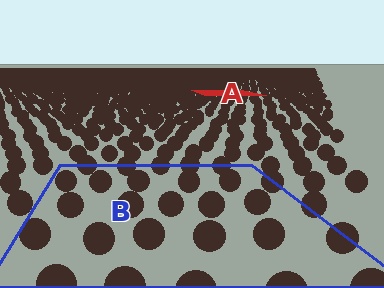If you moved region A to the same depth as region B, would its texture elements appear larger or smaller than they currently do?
They would appear larger. At a closer depth, the same texture elements are projected at a bigger on-screen size.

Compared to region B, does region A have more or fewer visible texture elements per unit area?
Region A has more texture elements per unit area — they are packed more densely because it is farther away.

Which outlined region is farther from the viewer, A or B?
Region A is farther from the viewer — the texture elements inside it appear smaller and more densely packed.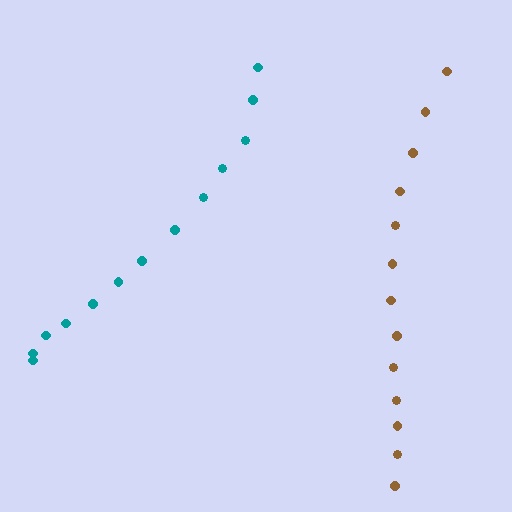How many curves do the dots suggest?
There are 2 distinct paths.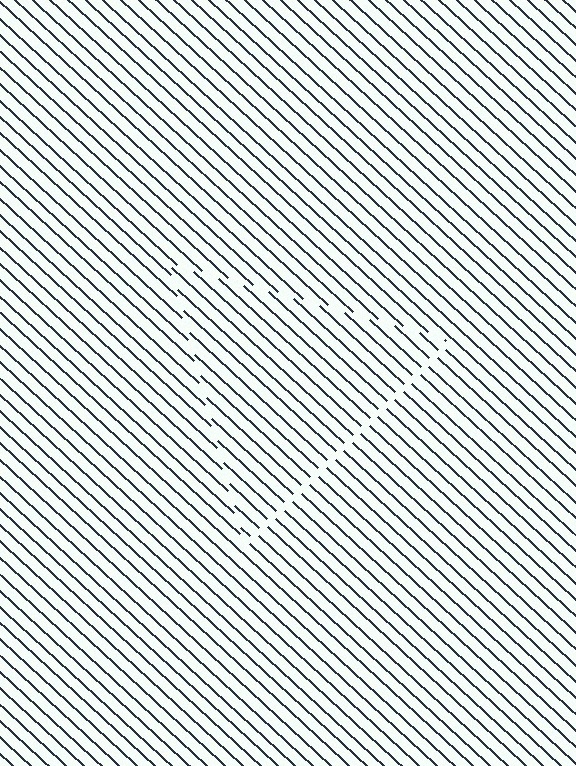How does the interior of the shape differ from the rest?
The interior of the shape contains the same grating, shifted by half a period — the contour is defined by the phase discontinuity where line-ends from the inner and outer gratings abut.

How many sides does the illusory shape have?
3 sides — the line-ends trace a triangle.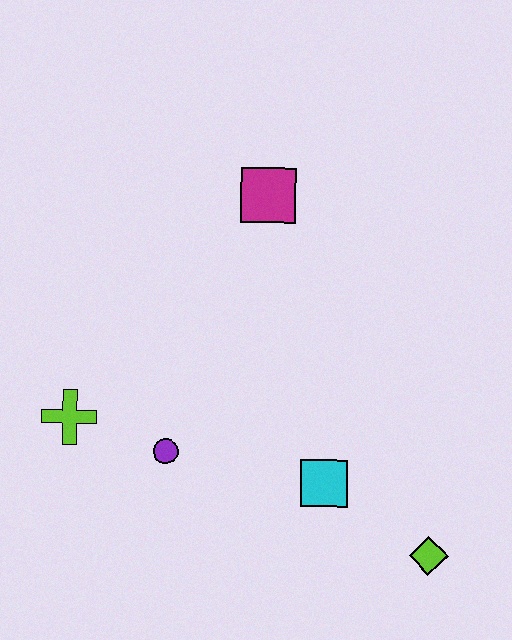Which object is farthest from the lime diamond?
The magenta square is farthest from the lime diamond.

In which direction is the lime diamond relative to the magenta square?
The lime diamond is below the magenta square.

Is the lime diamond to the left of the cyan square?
No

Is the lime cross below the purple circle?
No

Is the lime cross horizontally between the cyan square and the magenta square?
No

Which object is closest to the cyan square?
The lime diamond is closest to the cyan square.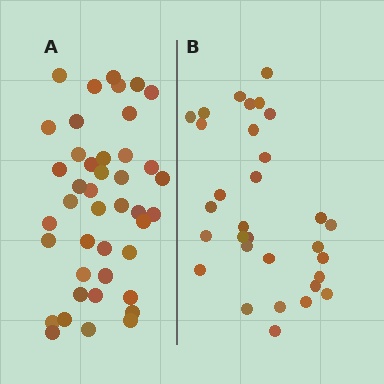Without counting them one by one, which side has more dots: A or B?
Region A (the left region) has more dots.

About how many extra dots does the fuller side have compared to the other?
Region A has roughly 12 or so more dots than region B.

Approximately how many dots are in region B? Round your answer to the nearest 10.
About 30 dots. (The exact count is 31, which rounds to 30.)